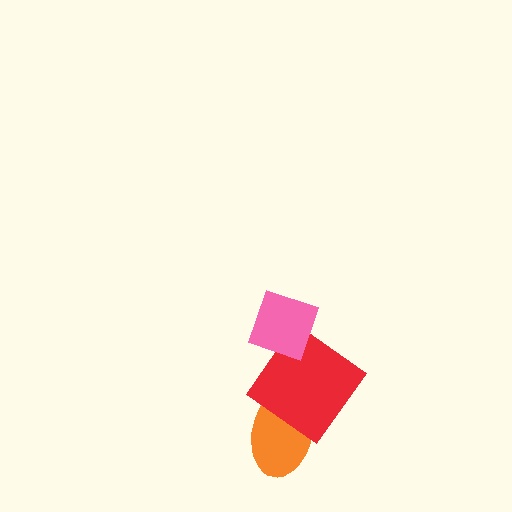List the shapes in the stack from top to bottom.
From top to bottom: the pink diamond, the red diamond, the orange ellipse.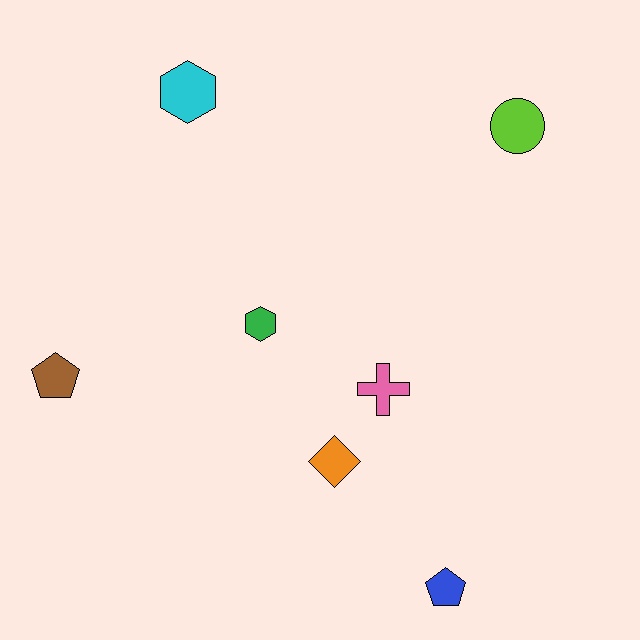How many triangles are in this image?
There are no triangles.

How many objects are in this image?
There are 7 objects.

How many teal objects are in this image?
There are no teal objects.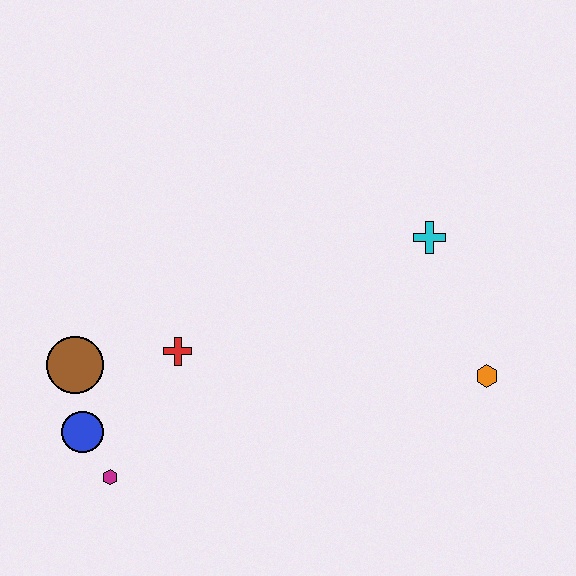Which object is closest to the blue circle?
The magenta hexagon is closest to the blue circle.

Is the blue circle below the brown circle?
Yes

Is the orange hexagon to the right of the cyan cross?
Yes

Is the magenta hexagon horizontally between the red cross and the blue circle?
Yes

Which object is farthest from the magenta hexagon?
The cyan cross is farthest from the magenta hexagon.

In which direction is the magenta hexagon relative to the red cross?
The magenta hexagon is below the red cross.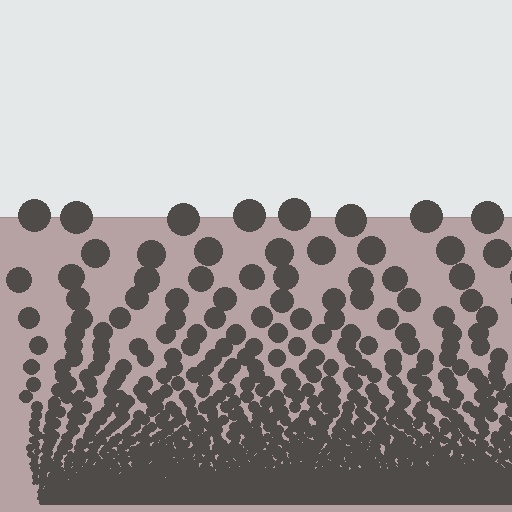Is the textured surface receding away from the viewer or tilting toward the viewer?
The surface appears to tilt toward the viewer. Texture elements get larger and sparser toward the top.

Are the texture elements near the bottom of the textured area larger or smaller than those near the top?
Smaller. The gradient is inverted — elements near the bottom are smaller and denser.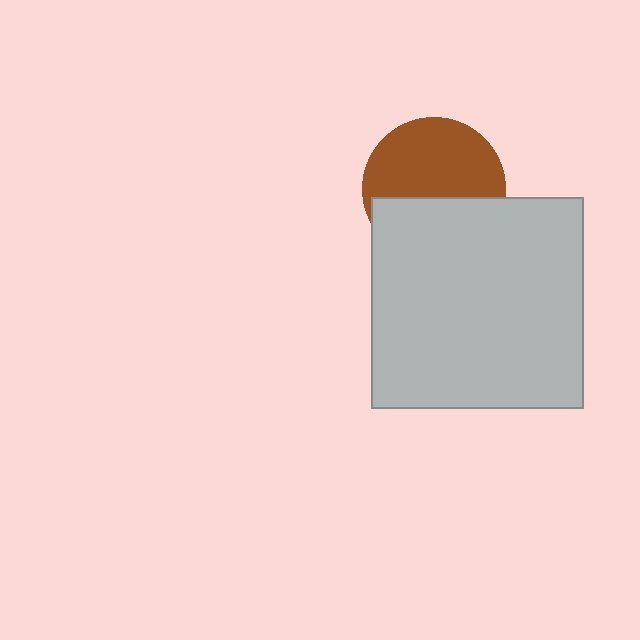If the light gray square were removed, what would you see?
You would see the complete brown circle.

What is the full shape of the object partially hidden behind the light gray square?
The partially hidden object is a brown circle.